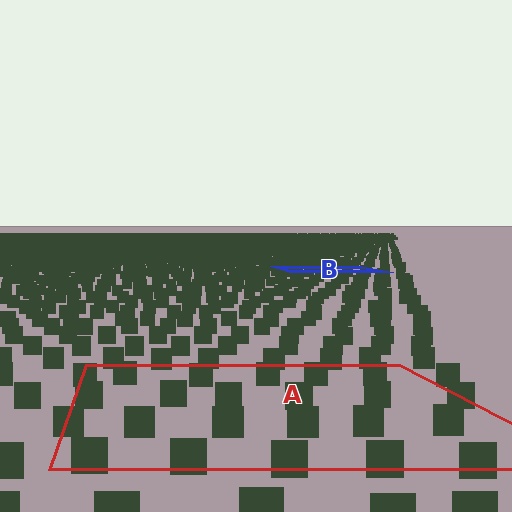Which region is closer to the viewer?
Region A is closer. The texture elements there are larger and more spread out.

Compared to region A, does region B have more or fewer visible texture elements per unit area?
Region B has more texture elements per unit area — they are packed more densely because it is farther away.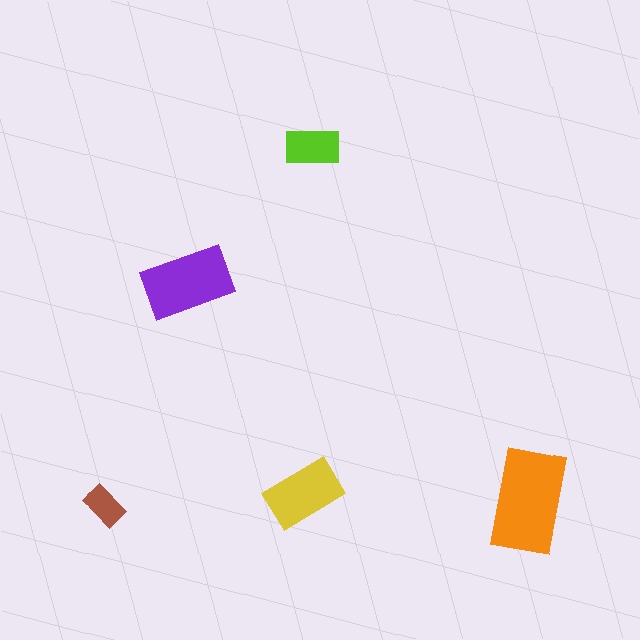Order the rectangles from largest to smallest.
the orange one, the purple one, the yellow one, the lime one, the brown one.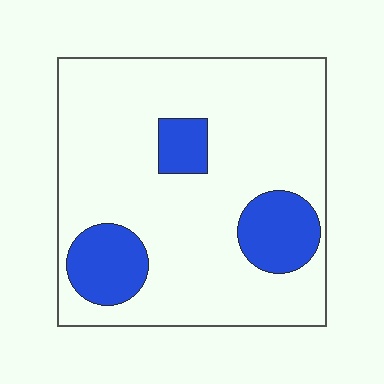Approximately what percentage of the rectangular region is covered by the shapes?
Approximately 20%.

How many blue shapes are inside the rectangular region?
3.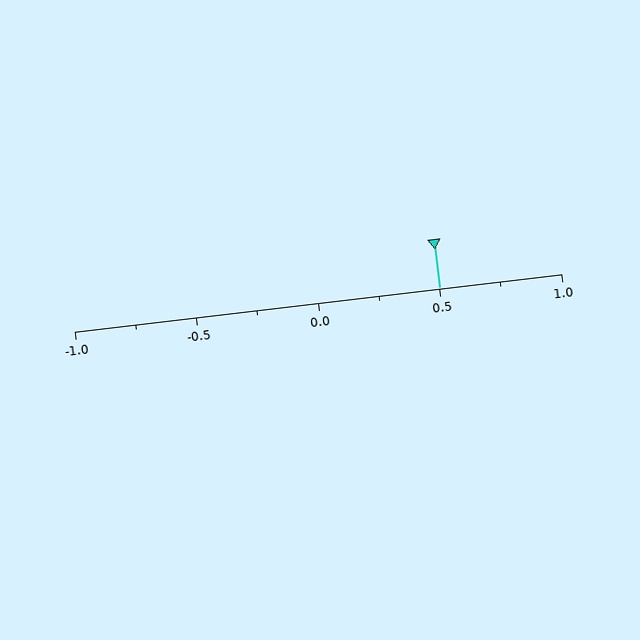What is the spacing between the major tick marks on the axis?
The major ticks are spaced 0.5 apart.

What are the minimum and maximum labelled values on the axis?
The axis runs from -1.0 to 1.0.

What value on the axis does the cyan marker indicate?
The marker indicates approximately 0.5.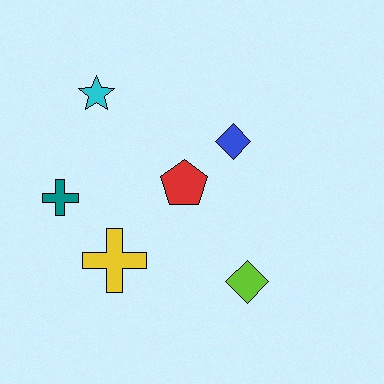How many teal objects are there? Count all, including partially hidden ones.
There is 1 teal object.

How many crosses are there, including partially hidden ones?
There are 2 crosses.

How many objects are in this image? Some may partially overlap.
There are 6 objects.